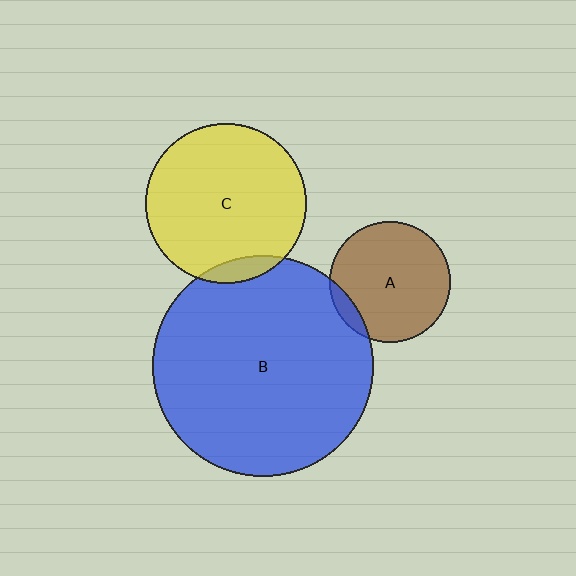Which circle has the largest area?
Circle B (blue).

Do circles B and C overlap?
Yes.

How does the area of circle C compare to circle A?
Approximately 1.8 times.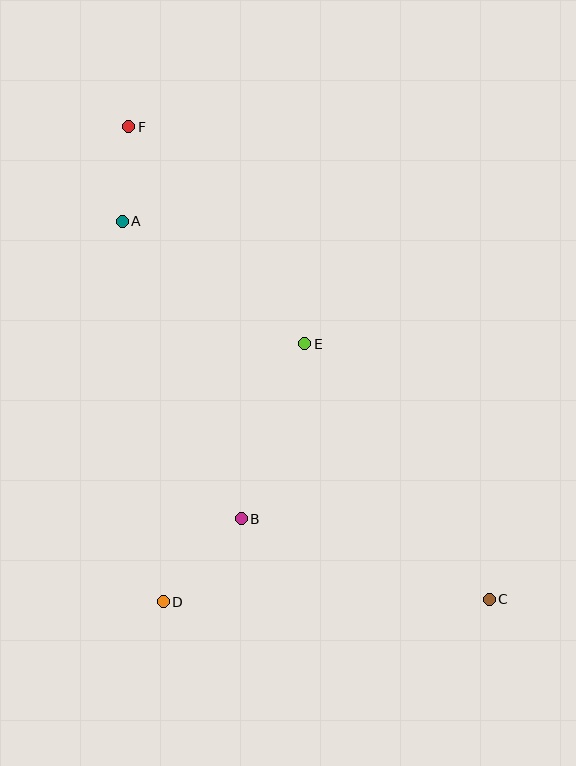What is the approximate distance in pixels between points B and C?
The distance between B and C is approximately 261 pixels.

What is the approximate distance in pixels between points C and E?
The distance between C and E is approximately 315 pixels.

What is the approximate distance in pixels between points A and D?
The distance between A and D is approximately 382 pixels.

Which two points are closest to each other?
Points A and F are closest to each other.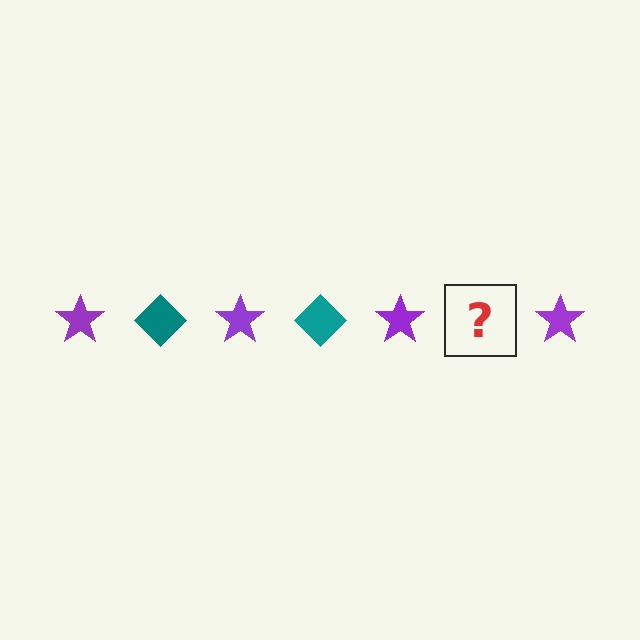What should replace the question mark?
The question mark should be replaced with a teal diamond.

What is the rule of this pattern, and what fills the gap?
The rule is that the pattern alternates between purple star and teal diamond. The gap should be filled with a teal diamond.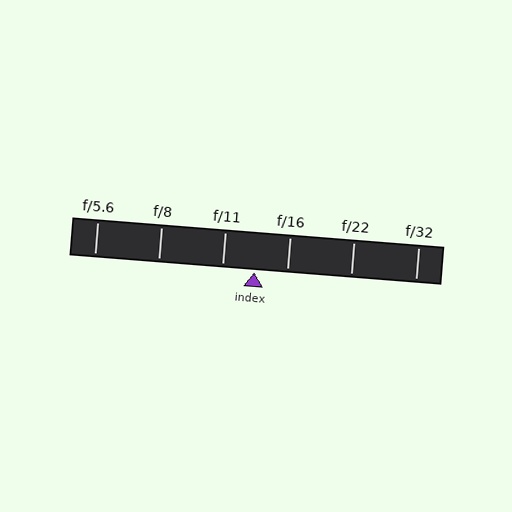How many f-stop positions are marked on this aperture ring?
There are 6 f-stop positions marked.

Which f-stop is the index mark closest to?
The index mark is closest to f/11.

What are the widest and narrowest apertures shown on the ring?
The widest aperture shown is f/5.6 and the narrowest is f/32.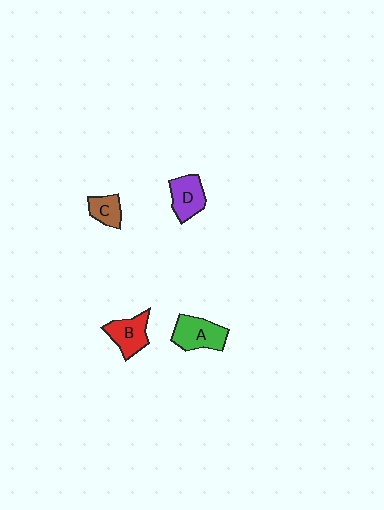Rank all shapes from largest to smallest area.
From largest to smallest: A (green), B (red), D (purple), C (brown).